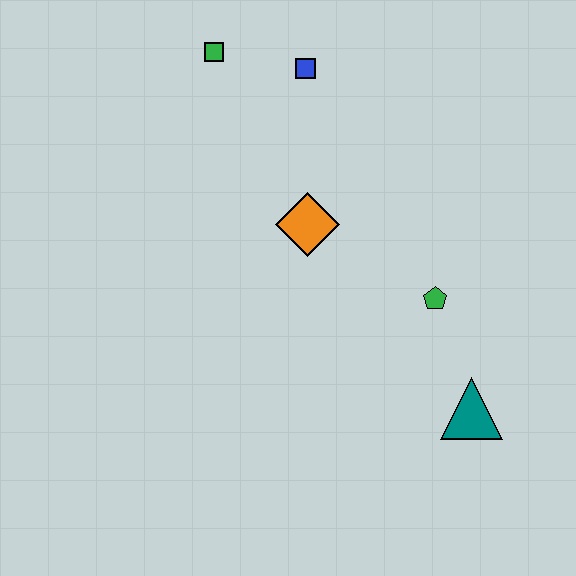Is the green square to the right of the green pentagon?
No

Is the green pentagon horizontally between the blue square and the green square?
No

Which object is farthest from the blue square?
The teal triangle is farthest from the blue square.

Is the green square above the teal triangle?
Yes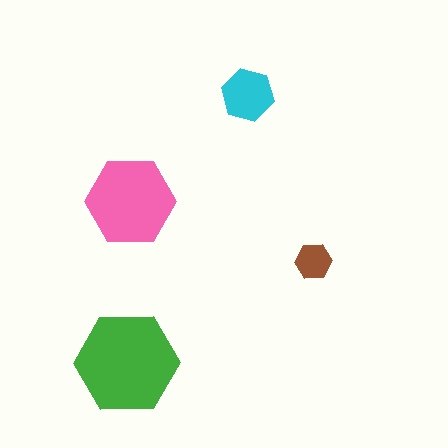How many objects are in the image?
There are 4 objects in the image.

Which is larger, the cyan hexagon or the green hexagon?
The green one.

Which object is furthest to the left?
The green hexagon is leftmost.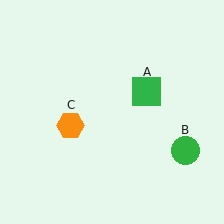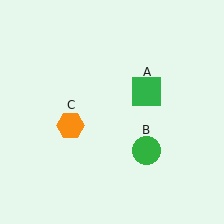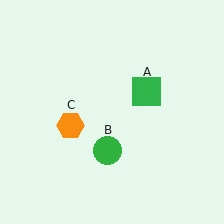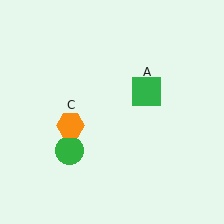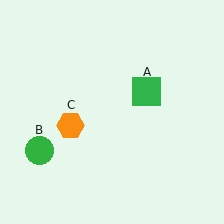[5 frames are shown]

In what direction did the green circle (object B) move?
The green circle (object B) moved left.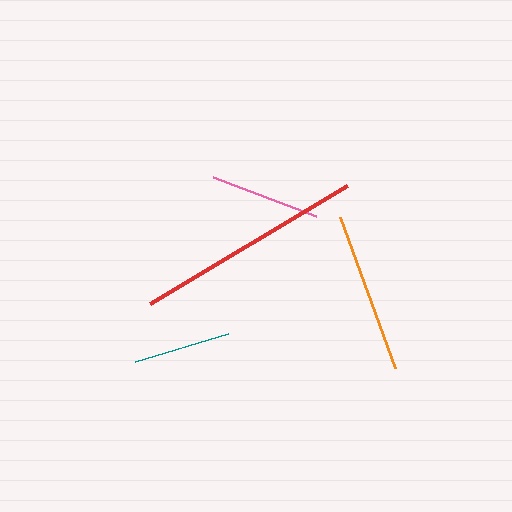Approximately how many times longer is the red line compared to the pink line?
The red line is approximately 2.1 times the length of the pink line.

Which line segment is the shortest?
The teal line is the shortest at approximately 97 pixels.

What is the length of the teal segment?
The teal segment is approximately 97 pixels long.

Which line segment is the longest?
The red line is the longest at approximately 230 pixels.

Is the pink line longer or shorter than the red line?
The red line is longer than the pink line.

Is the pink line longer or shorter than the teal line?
The pink line is longer than the teal line.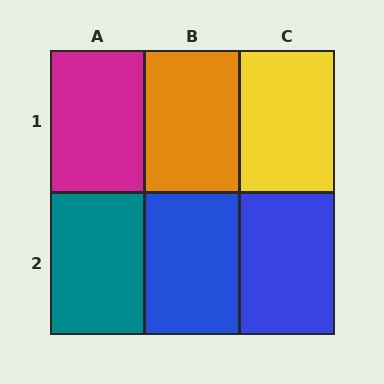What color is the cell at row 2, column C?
Blue.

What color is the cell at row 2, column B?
Blue.